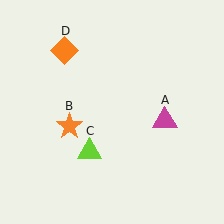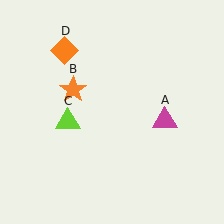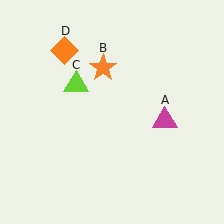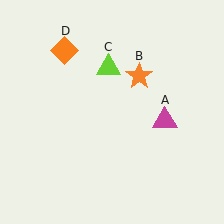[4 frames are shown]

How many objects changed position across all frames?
2 objects changed position: orange star (object B), lime triangle (object C).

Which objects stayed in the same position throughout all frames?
Magenta triangle (object A) and orange diamond (object D) remained stationary.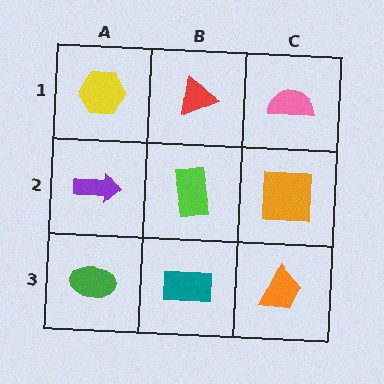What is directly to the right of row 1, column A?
A red triangle.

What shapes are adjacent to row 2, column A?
A yellow hexagon (row 1, column A), a green ellipse (row 3, column A), a lime rectangle (row 2, column B).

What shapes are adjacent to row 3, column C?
An orange square (row 2, column C), a teal rectangle (row 3, column B).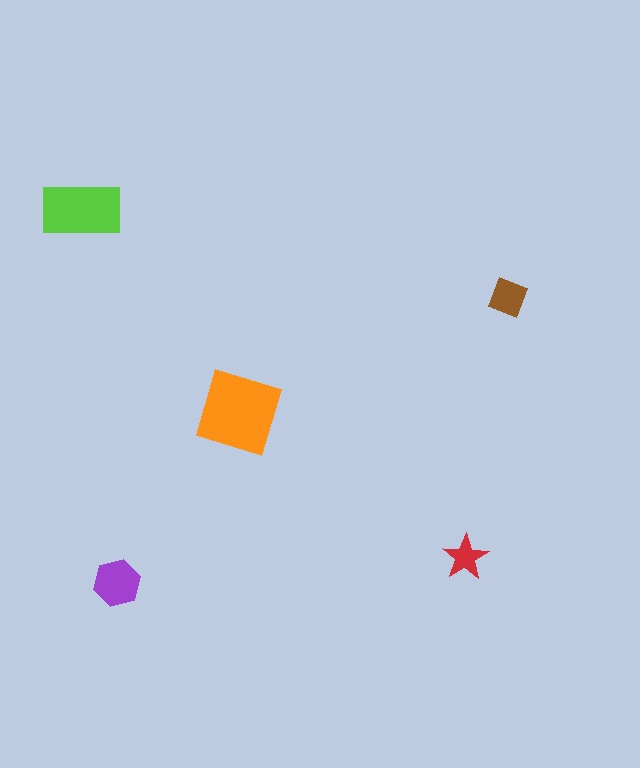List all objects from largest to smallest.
The orange square, the lime rectangle, the purple hexagon, the brown diamond, the red star.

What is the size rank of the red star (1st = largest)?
5th.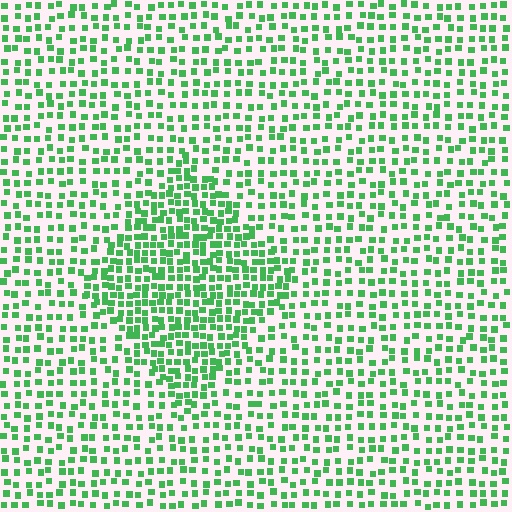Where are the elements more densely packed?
The elements are more densely packed inside the diamond boundary.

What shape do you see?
I see a diamond.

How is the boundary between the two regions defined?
The boundary is defined by a change in element density (approximately 1.8x ratio). All elements are the same color, size, and shape.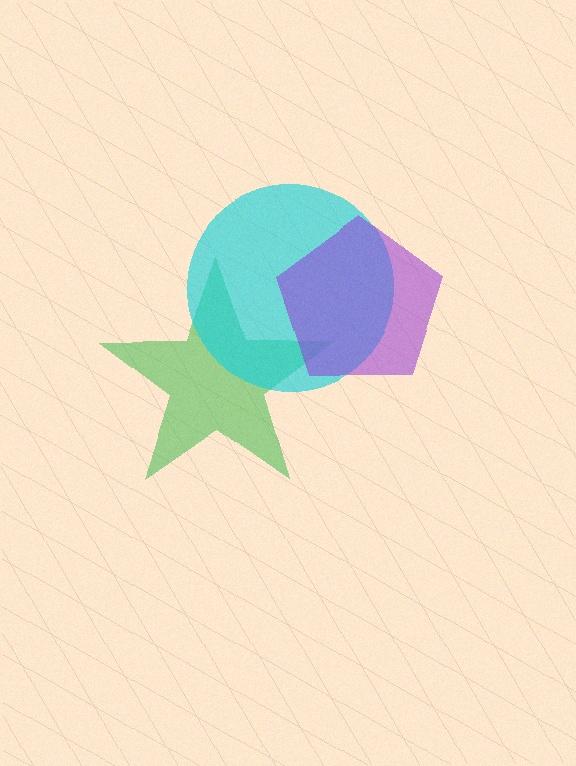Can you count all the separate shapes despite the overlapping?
Yes, there are 3 separate shapes.